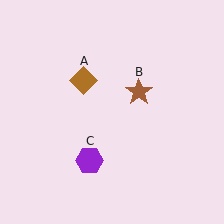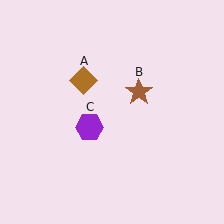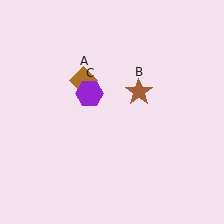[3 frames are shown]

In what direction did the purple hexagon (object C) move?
The purple hexagon (object C) moved up.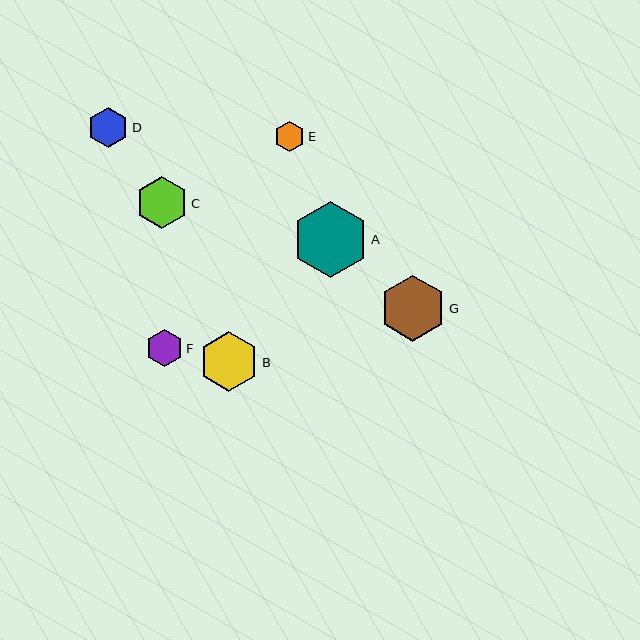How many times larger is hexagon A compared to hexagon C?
Hexagon A is approximately 1.5 times the size of hexagon C.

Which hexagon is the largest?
Hexagon A is the largest with a size of approximately 76 pixels.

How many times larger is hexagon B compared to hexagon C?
Hexagon B is approximately 1.1 times the size of hexagon C.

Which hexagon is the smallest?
Hexagon E is the smallest with a size of approximately 30 pixels.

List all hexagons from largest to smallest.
From largest to smallest: A, G, B, C, D, F, E.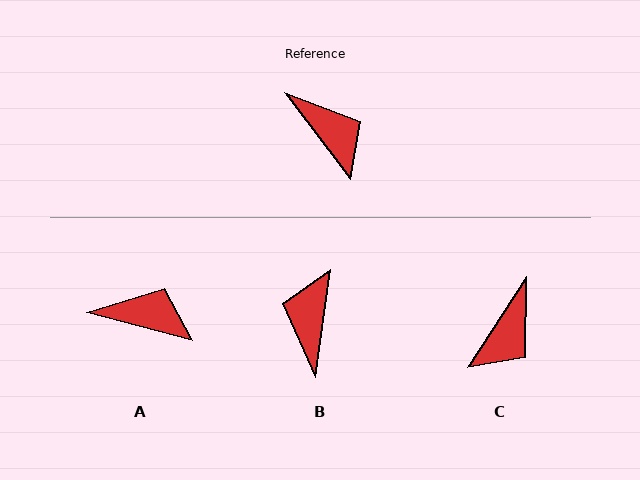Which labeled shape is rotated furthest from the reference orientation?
B, about 135 degrees away.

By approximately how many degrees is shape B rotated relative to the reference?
Approximately 135 degrees counter-clockwise.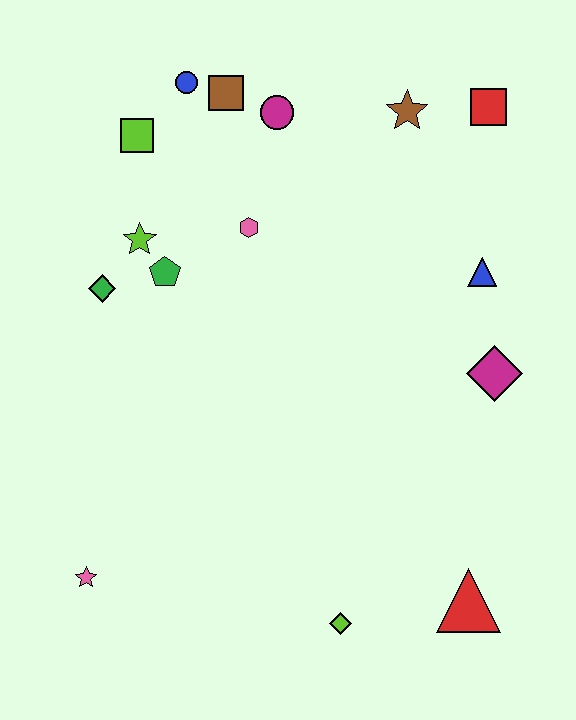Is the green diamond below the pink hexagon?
Yes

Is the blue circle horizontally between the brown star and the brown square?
No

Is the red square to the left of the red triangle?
No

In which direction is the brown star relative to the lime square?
The brown star is to the right of the lime square.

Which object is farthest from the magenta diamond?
The pink star is farthest from the magenta diamond.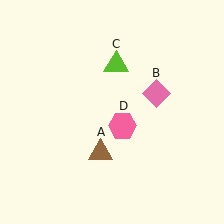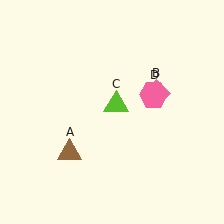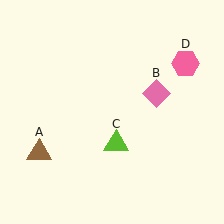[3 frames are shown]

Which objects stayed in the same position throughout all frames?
Pink diamond (object B) remained stationary.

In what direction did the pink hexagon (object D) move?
The pink hexagon (object D) moved up and to the right.